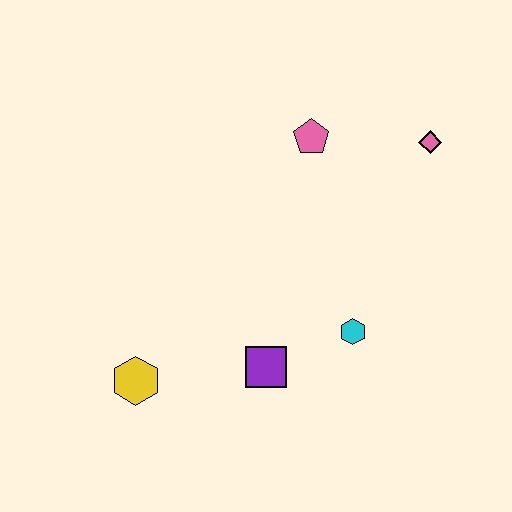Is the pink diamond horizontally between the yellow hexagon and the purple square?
No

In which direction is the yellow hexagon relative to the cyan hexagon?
The yellow hexagon is to the left of the cyan hexagon.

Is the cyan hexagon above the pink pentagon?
No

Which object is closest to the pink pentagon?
The pink diamond is closest to the pink pentagon.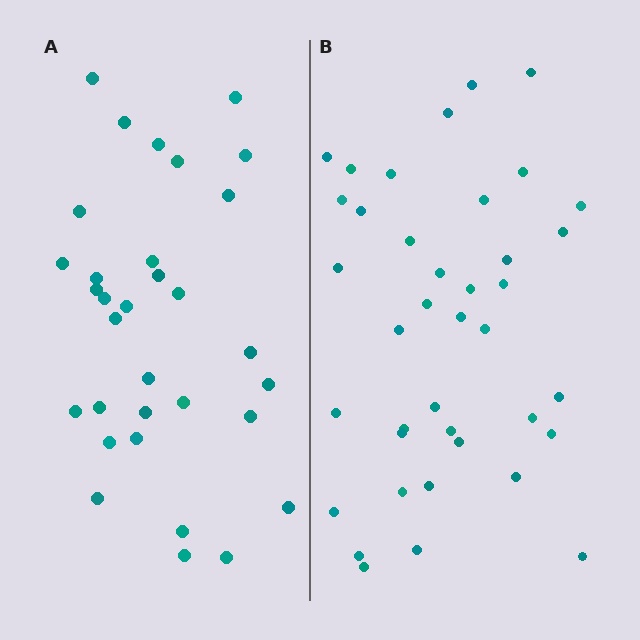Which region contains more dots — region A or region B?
Region B (the right region) has more dots.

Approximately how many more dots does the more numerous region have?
Region B has roughly 8 or so more dots than region A.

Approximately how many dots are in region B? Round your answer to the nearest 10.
About 40 dots. (The exact count is 39, which rounds to 40.)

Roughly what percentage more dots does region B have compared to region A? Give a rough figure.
About 20% more.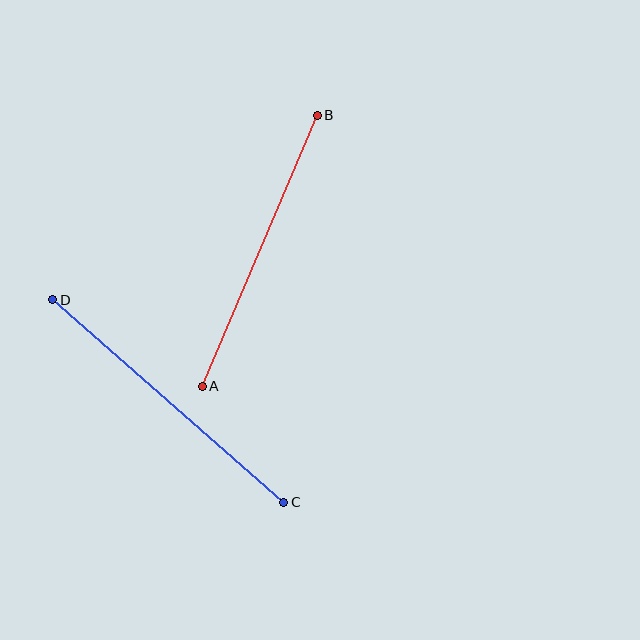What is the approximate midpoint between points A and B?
The midpoint is at approximately (260, 251) pixels.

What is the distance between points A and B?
The distance is approximately 295 pixels.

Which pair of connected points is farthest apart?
Points C and D are farthest apart.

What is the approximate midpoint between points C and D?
The midpoint is at approximately (168, 401) pixels.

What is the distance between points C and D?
The distance is approximately 307 pixels.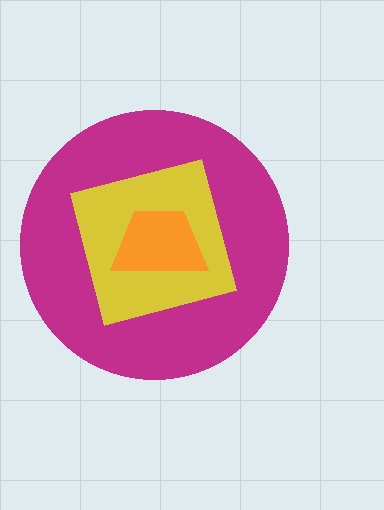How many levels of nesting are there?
3.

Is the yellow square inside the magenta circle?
Yes.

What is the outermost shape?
The magenta circle.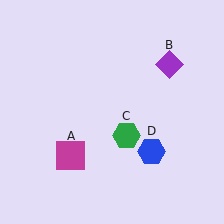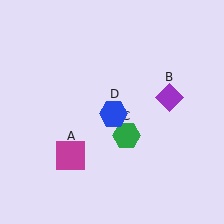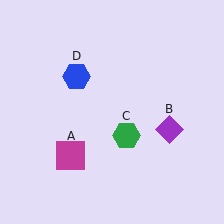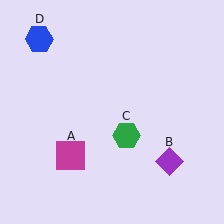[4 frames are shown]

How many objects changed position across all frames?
2 objects changed position: purple diamond (object B), blue hexagon (object D).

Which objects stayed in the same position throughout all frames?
Magenta square (object A) and green hexagon (object C) remained stationary.